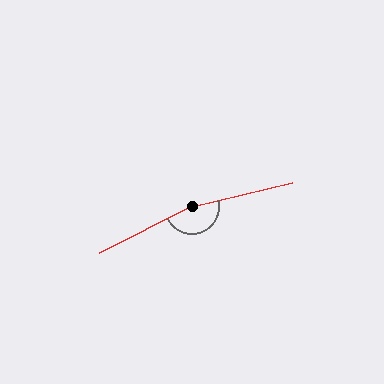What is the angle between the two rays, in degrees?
Approximately 166 degrees.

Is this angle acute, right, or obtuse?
It is obtuse.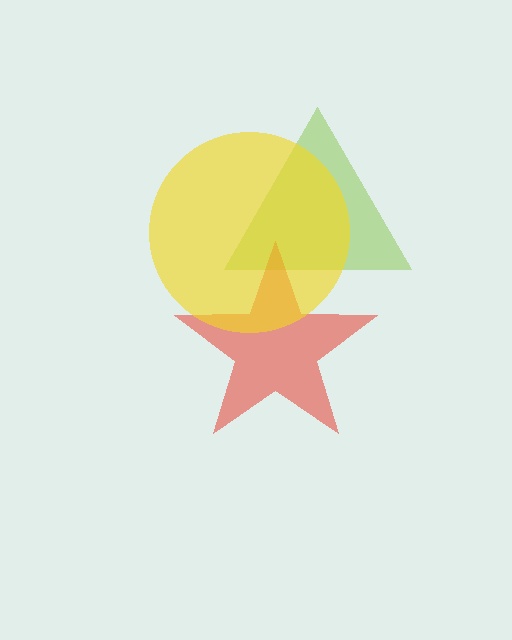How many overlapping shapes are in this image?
There are 3 overlapping shapes in the image.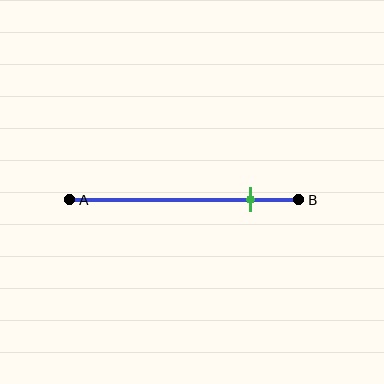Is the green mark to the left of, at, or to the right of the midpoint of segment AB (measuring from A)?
The green mark is to the right of the midpoint of segment AB.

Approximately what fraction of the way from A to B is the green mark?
The green mark is approximately 80% of the way from A to B.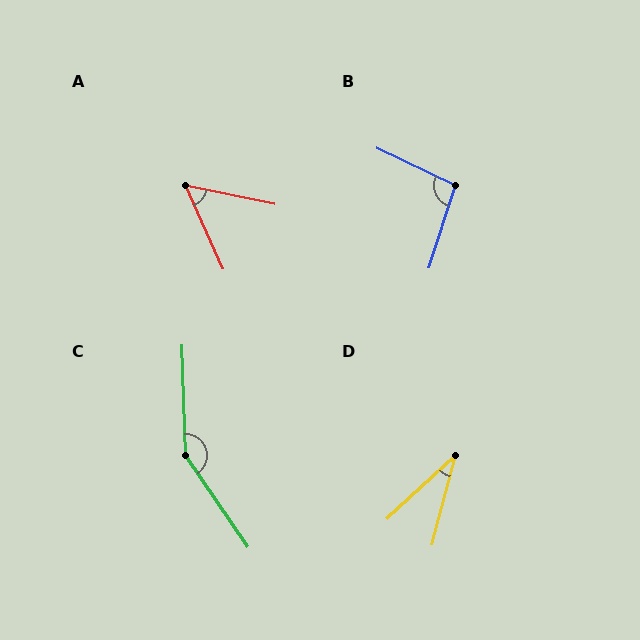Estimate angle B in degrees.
Approximately 98 degrees.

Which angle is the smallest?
D, at approximately 33 degrees.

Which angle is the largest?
C, at approximately 148 degrees.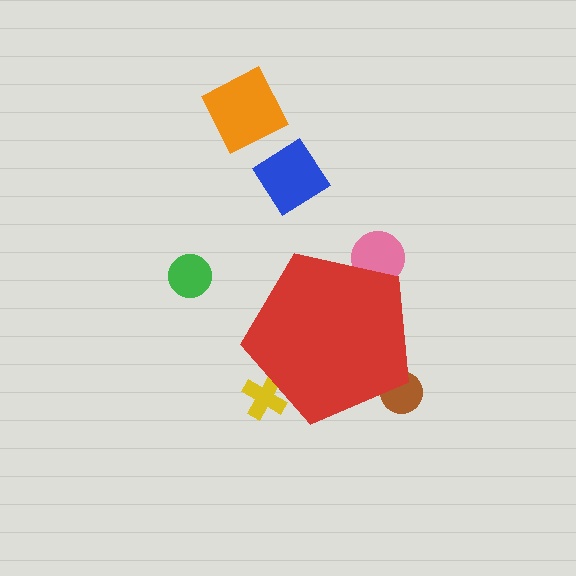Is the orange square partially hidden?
No, the orange square is fully visible.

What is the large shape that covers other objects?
A red pentagon.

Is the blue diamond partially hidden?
No, the blue diamond is fully visible.